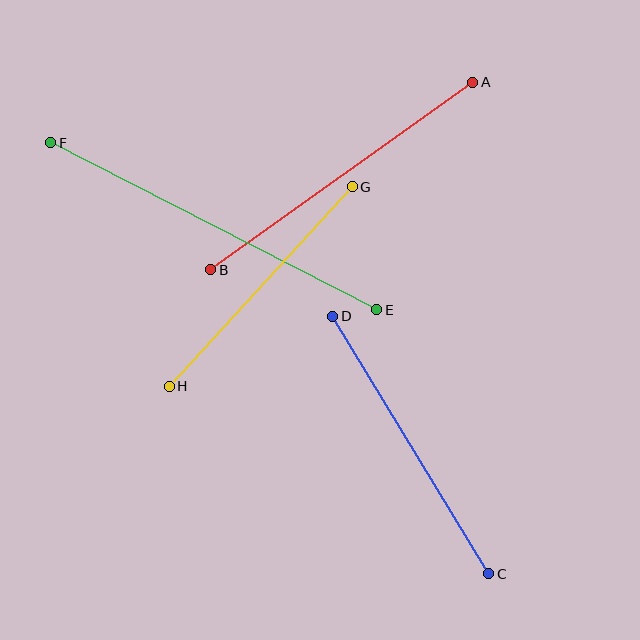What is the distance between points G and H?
The distance is approximately 271 pixels.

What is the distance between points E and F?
The distance is approximately 367 pixels.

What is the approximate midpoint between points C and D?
The midpoint is at approximately (411, 445) pixels.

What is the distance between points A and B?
The distance is approximately 322 pixels.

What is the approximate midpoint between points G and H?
The midpoint is at approximately (261, 286) pixels.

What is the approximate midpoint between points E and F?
The midpoint is at approximately (214, 226) pixels.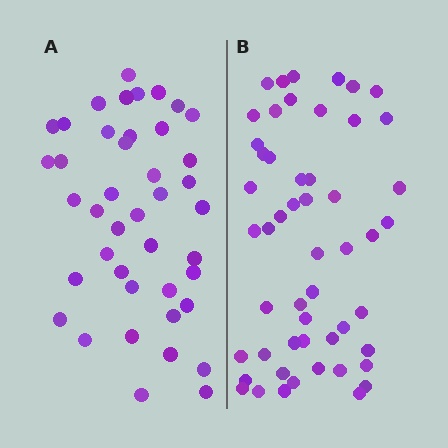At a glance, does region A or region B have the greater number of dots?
Region B (the right region) has more dots.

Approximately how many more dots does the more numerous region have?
Region B has roughly 10 or so more dots than region A.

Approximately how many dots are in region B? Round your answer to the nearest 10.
About 50 dots. (The exact count is 52, which rounds to 50.)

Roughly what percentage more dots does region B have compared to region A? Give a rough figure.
About 25% more.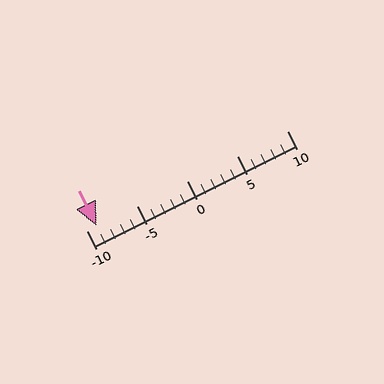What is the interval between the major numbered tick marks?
The major tick marks are spaced 5 units apart.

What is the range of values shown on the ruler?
The ruler shows values from -10 to 10.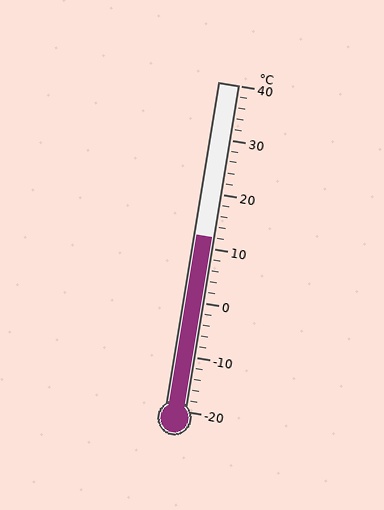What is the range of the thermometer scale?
The thermometer scale ranges from -20°C to 40°C.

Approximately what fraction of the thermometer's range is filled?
The thermometer is filled to approximately 55% of its range.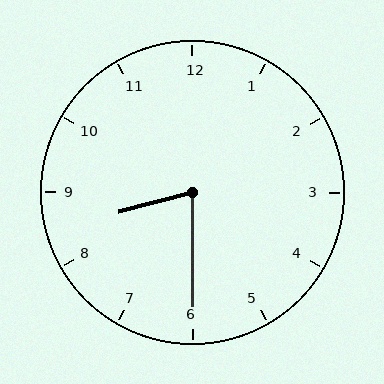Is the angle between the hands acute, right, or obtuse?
It is acute.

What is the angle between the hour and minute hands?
Approximately 75 degrees.